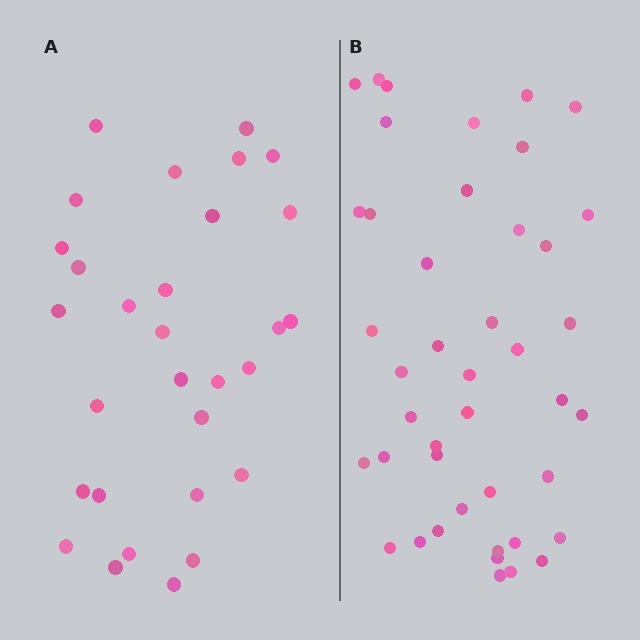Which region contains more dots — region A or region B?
Region B (the right region) has more dots.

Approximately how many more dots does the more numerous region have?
Region B has approximately 15 more dots than region A.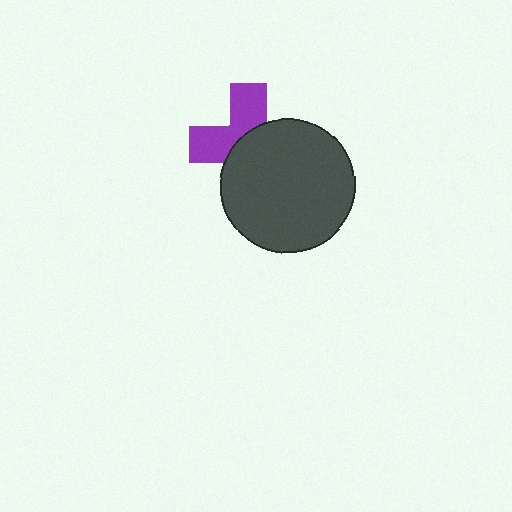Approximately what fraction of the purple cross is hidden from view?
Roughly 57% of the purple cross is hidden behind the dark gray circle.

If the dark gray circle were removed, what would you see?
You would see the complete purple cross.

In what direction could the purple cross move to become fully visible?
The purple cross could move toward the upper-left. That would shift it out from behind the dark gray circle entirely.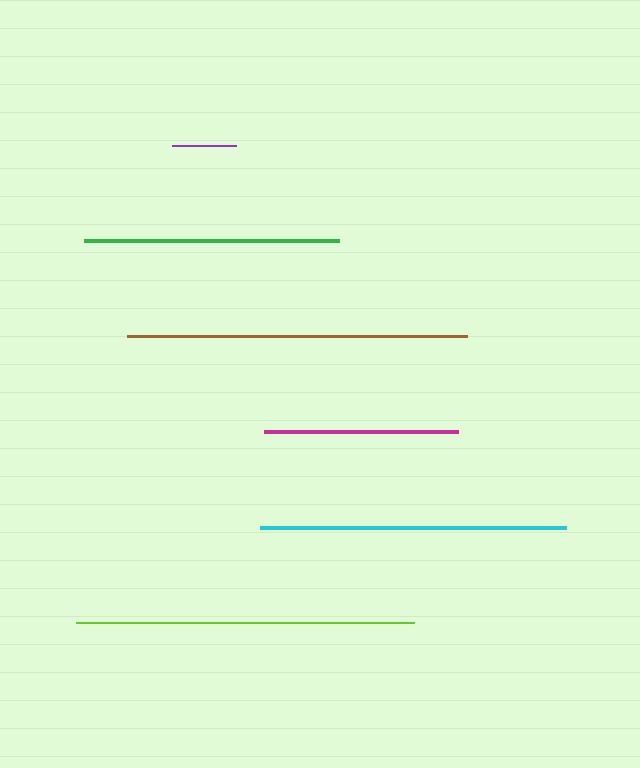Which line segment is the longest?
The brown line is the longest at approximately 340 pixels.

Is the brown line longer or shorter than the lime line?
The brown line is longer than the lime line.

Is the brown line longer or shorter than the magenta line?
The brown line is longer than the magenta line.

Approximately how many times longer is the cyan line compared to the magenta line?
The cyan line is approximately 1.6 times the length of the magenta line.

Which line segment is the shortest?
The purple line is the shortest at approximately 64 pixels.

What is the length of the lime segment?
The lime segment is approximately 337 pixels long.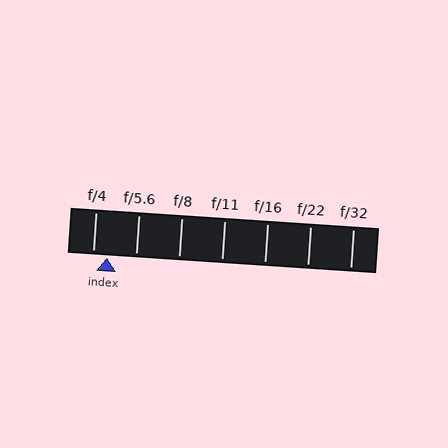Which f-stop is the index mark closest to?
The index mark is closest to f/4.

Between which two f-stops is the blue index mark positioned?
The index mark is between f/4 and f/5.6.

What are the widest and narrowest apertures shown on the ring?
The widest aperture shown is f/4 and the narrowest is f/32.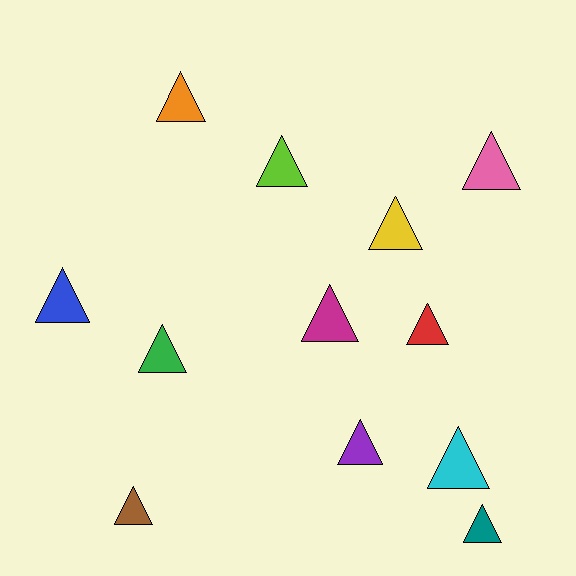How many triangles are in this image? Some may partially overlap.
There are 12 triangles.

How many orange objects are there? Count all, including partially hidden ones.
There is 1 orange object.